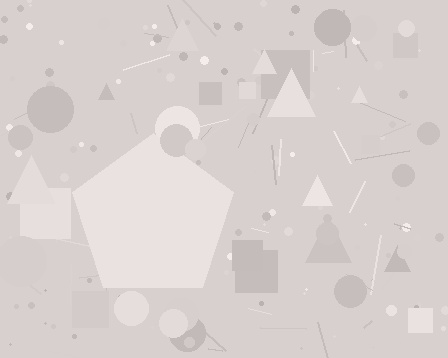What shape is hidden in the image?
A pentagon is hidden in the image.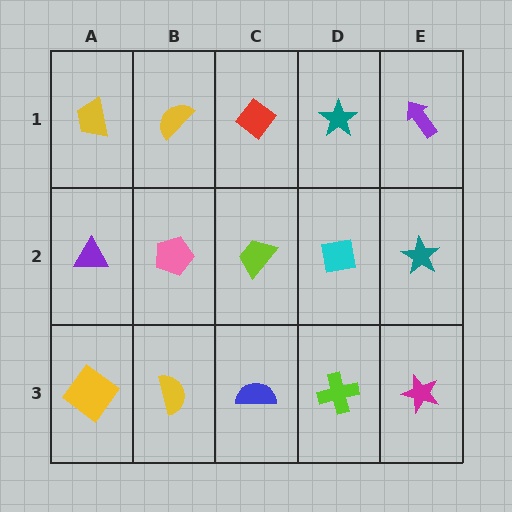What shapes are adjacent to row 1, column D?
A cyan square (row 2, column D), a red diamond (row 1, column C), a purple arrow (row 1, column E).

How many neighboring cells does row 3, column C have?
3.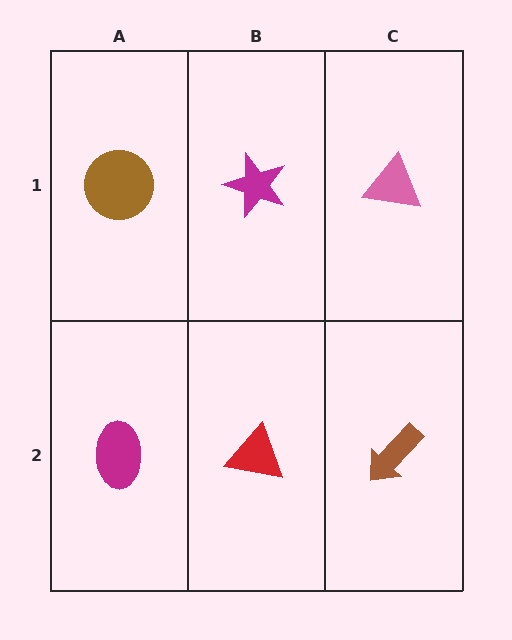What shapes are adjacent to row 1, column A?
A magenta ellipse (row 2, column A), a magenta star (row 1, column B).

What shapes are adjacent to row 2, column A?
A brown circle (row 1, column A), a red triangle (row 2, column B).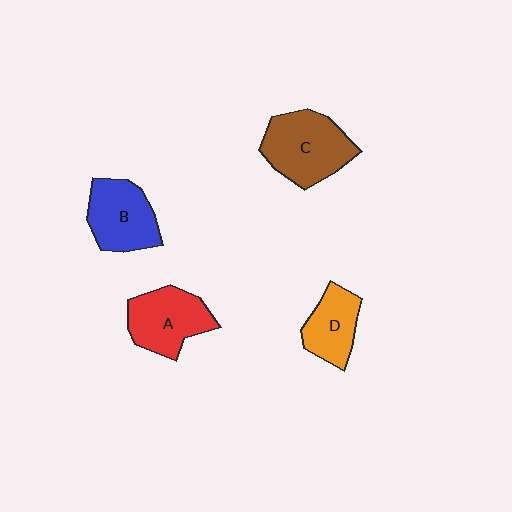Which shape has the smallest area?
Shape D (orange).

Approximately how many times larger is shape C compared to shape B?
Approximately 1.2 times.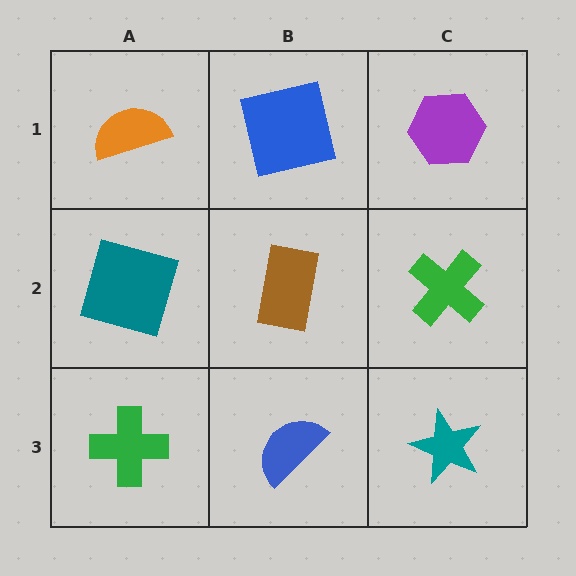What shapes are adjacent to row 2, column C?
A purple hexagon (row 1, column C), a teal star (row 3, column C), a brown rectangle (row 2, column B).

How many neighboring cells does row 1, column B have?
3.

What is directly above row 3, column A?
A teal square.